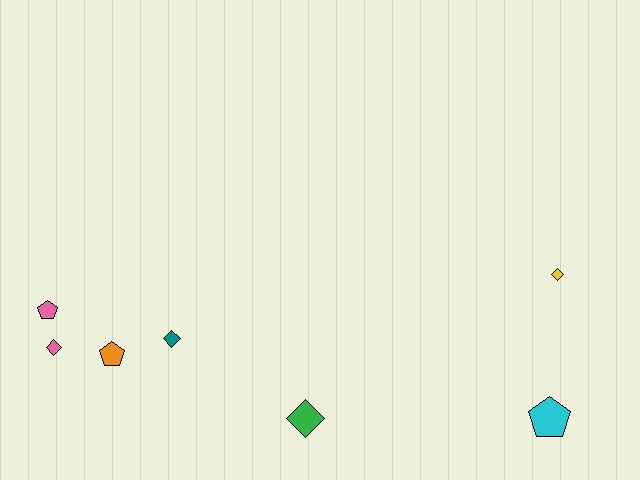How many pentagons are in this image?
There are 3 pentagons.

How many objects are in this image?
There are 7 objects.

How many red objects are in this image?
There are no red objects.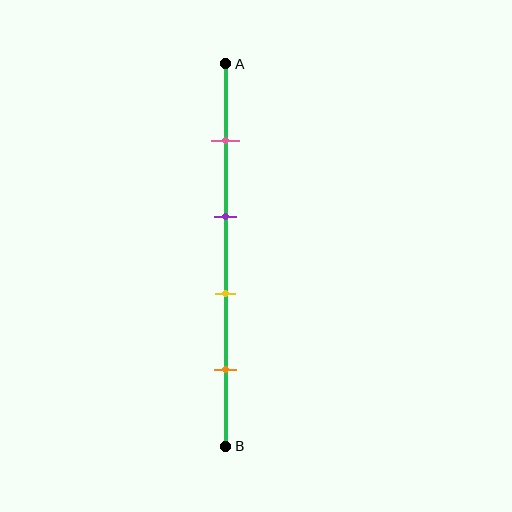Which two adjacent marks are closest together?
The purple and yellow marks are the closest adjacent pair.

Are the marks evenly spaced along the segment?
Yes, the marks are approximately evenly spaced.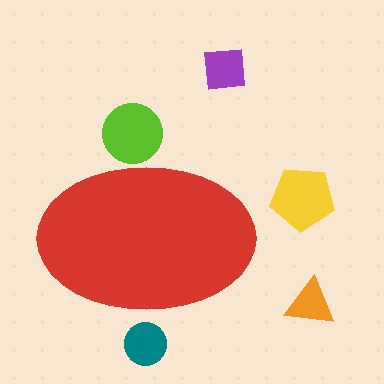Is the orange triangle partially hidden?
No, the orange triangle is fully visible.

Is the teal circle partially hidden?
Yes, the teal circle is partially hidden behind the red ellipse.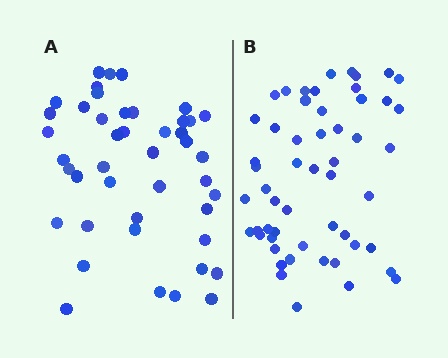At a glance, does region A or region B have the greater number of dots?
Region B (the right region) has more dots.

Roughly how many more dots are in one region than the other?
Region B has roughly 10 or so more dots than region A.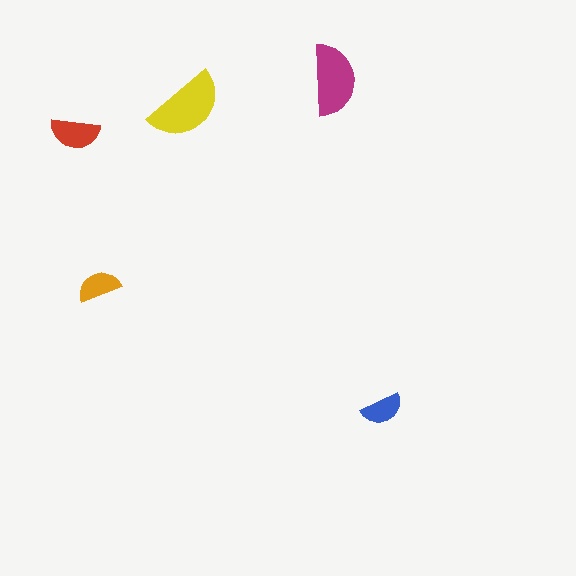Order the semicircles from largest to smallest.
the yellow one, the magenta one, the red one, the orange one, the blue one.